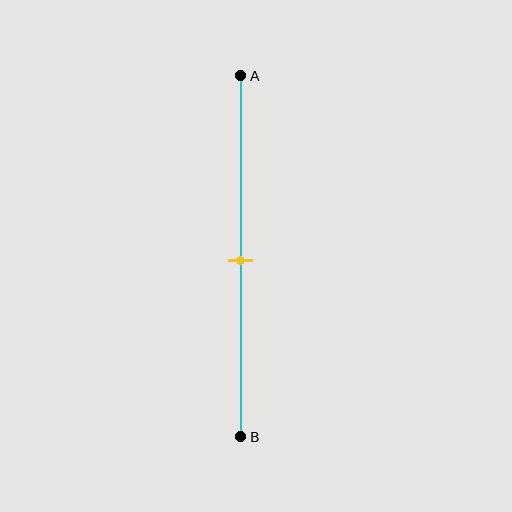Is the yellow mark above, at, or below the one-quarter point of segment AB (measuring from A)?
The yellow mark is below the one-quarter point of segment AB.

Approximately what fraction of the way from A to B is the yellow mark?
The yellow mark is approximately 50% of the way from A to B.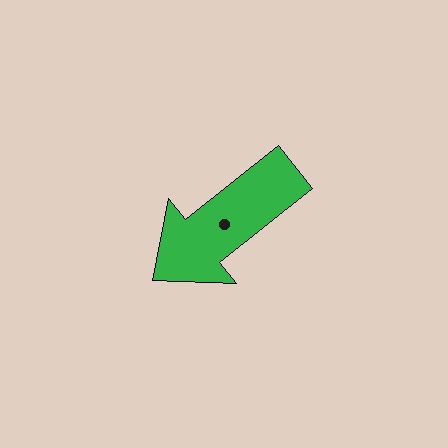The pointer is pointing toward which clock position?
Roughly 8 o'clock.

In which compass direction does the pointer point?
Southwest.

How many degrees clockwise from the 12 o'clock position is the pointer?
Approximately 231 degrees.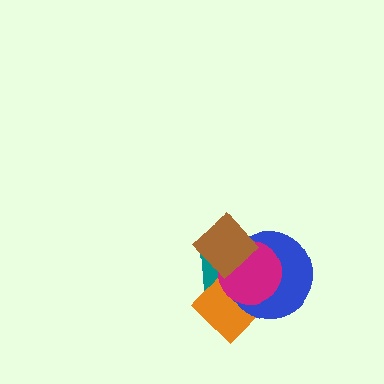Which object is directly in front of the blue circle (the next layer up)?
The magenta circle is directly in front of the blue circle.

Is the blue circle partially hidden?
Yes, it is partially covered by another shape.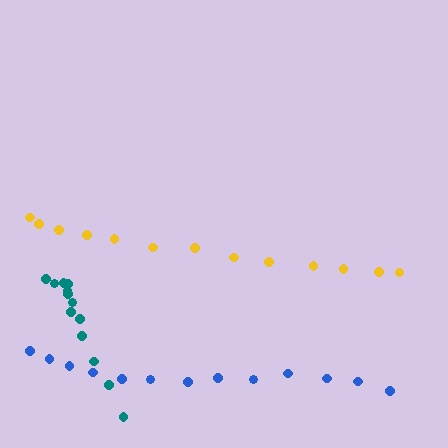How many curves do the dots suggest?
There are 3 distinct paths.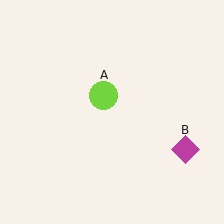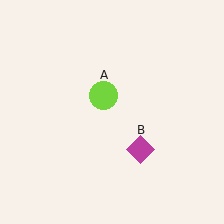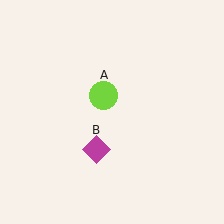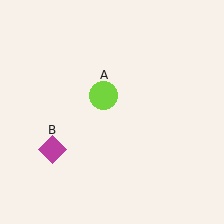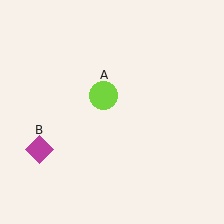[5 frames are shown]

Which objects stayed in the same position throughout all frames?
Lime circle (object A) remained stationary.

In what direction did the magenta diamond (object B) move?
The magenta diamond (object B) moved left.